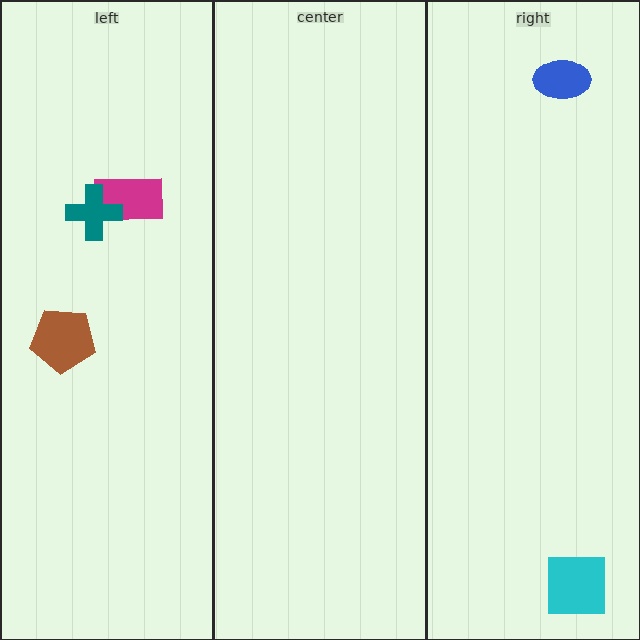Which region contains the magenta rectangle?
The left region.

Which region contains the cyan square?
The right region.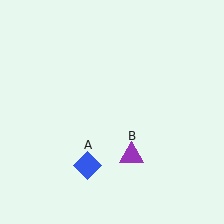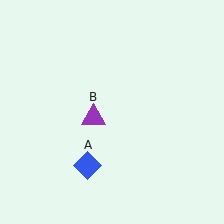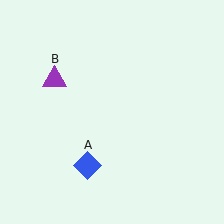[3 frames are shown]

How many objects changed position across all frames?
1 object changed position: purple triangle (object B).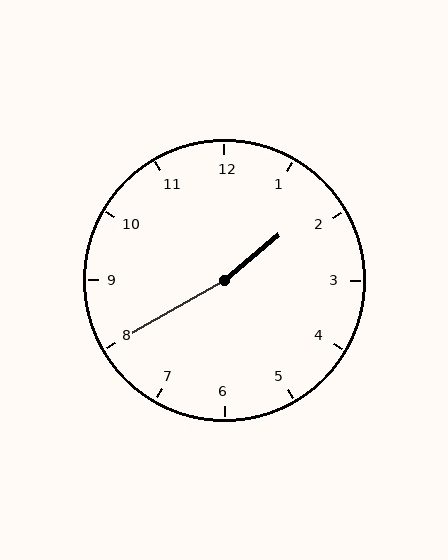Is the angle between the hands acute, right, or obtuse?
It is obtuse.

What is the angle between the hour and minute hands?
Approximately 170 degrees.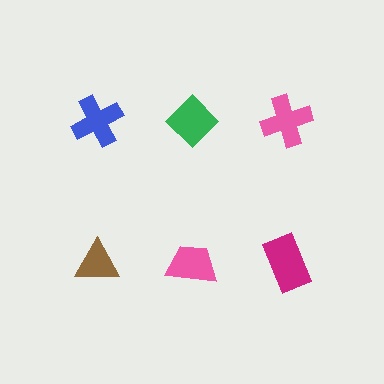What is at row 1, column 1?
A blue cross.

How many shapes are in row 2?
3 shapes.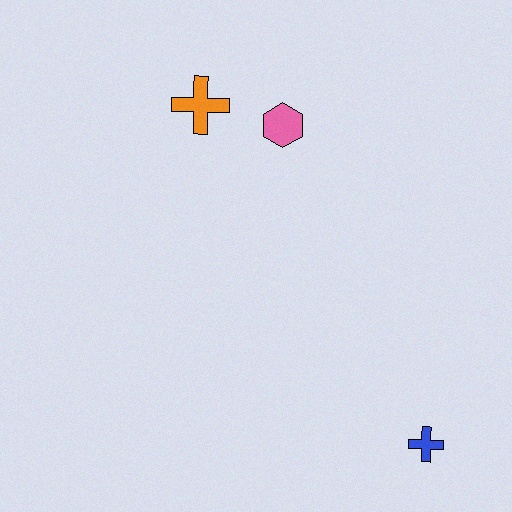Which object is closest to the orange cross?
The pink hexagon is closest to the orange cross.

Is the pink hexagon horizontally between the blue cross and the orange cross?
Yes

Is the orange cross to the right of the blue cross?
No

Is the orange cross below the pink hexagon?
No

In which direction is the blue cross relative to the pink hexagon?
The blue cross is below the pink hexagon.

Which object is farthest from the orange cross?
The blue cross is farthest from the orange cross.